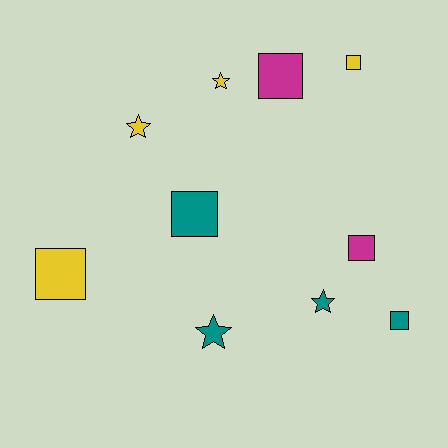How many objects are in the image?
There are 10 objects.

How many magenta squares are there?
There are 2 magenta squares.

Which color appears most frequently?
Teal, with 4 objects.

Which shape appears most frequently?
Square, with 6 objects.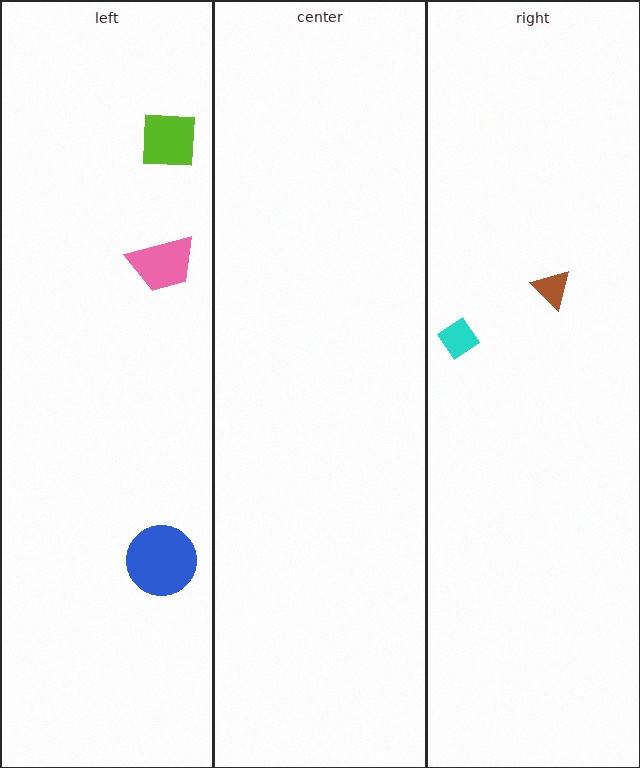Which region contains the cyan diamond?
The right region.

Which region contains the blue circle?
The left region.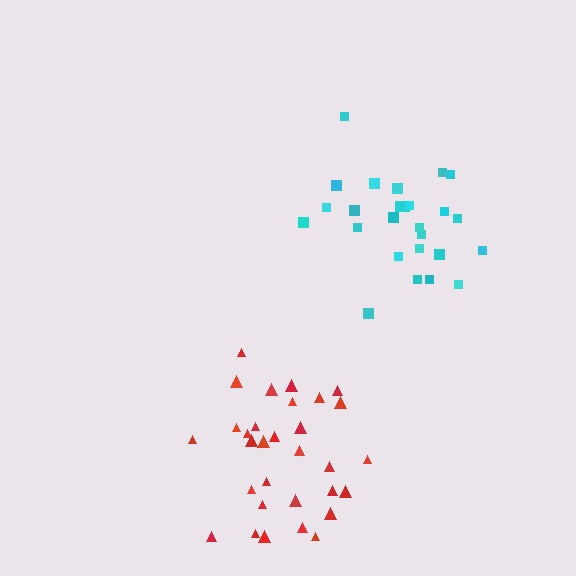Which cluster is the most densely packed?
Red.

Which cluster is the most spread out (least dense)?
Cyan.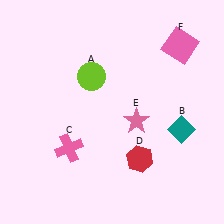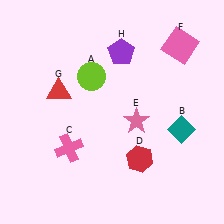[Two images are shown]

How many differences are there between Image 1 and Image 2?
There are 2 differences between the two images.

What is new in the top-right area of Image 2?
A purple pentagon (H) was added in the top-right area of Image 2.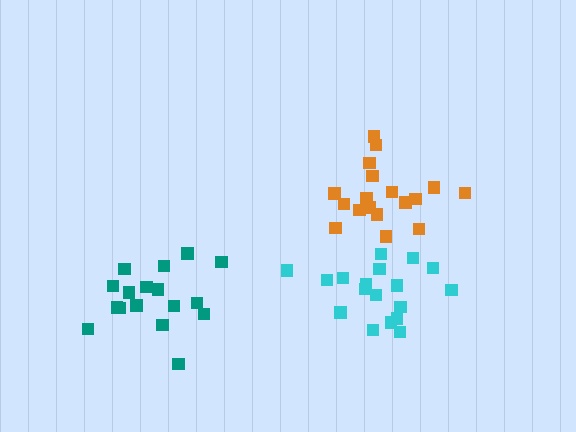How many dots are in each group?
Group 1: 18 dots, Group 2: 17 dots, Group 3: 18 dots (53 total).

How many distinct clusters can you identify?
There are 3 distinct clusters.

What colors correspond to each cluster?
The clusters are colored: orange, teal, cyan.